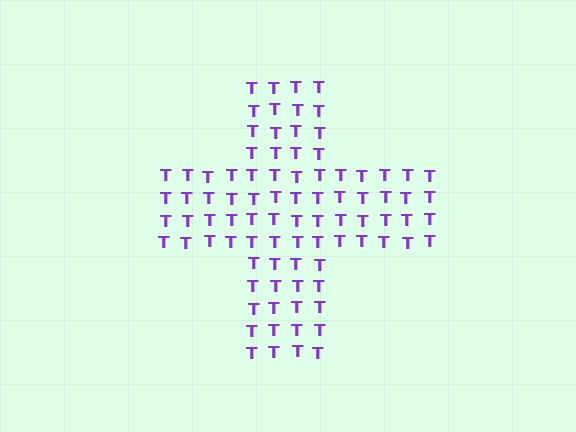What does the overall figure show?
The overall figure shows a cross.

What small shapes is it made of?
It is made of small letter T's.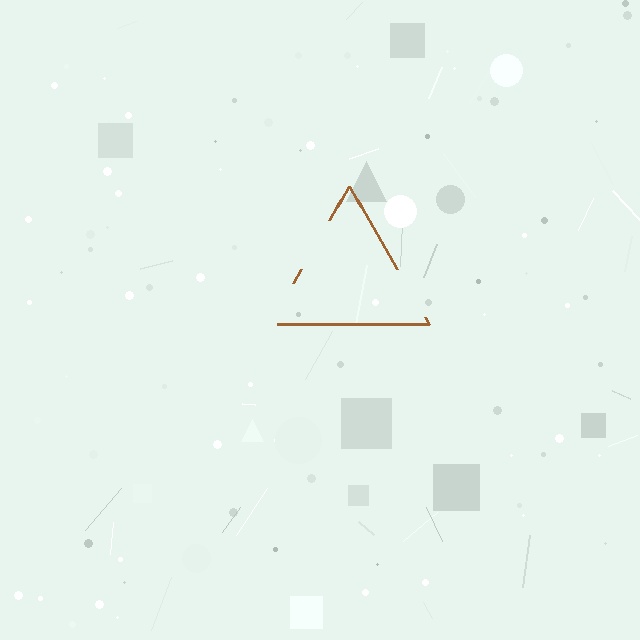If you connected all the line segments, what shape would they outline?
They would outline a triangle.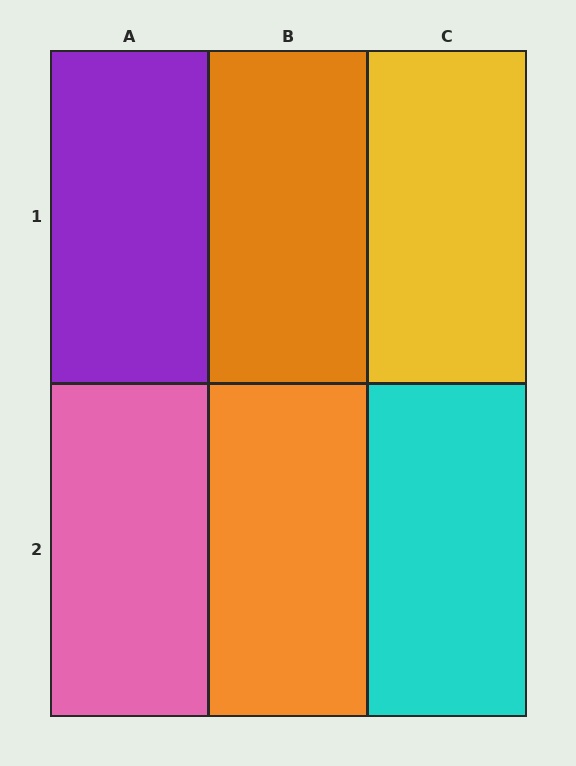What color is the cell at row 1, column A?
Purple.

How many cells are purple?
1 cell is purple.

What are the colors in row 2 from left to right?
Pink, orange, cyan.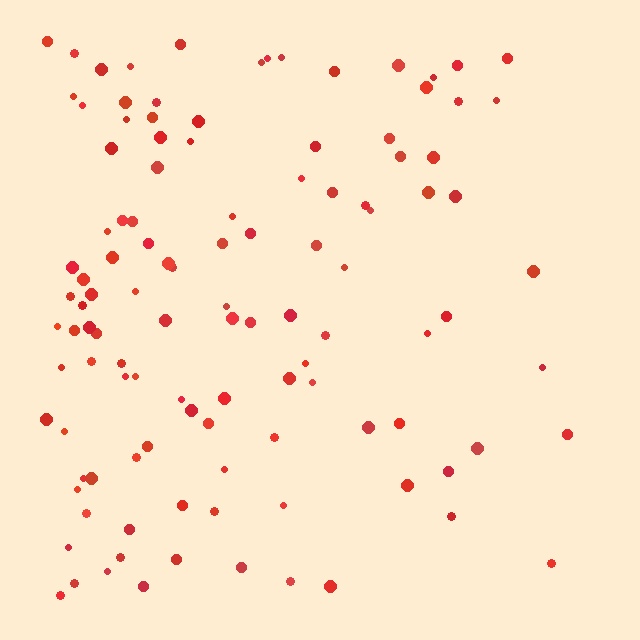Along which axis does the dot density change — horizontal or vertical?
Horizontal.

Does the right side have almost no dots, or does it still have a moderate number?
Still a moderate number, just noticeably fewer than the left.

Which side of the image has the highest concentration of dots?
The left.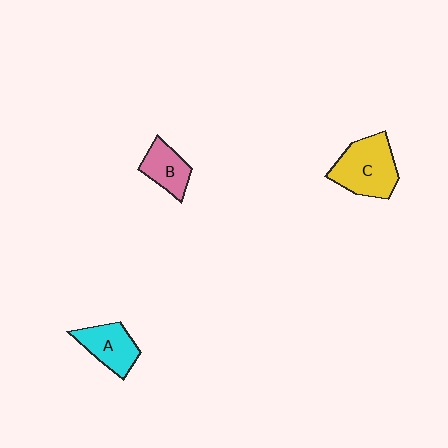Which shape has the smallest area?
Shape B (pink).